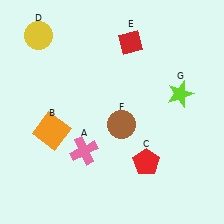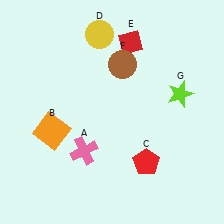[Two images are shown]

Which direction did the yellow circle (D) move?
The yellow circle (D) moved right.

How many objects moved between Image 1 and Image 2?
2 objects moved between the two images.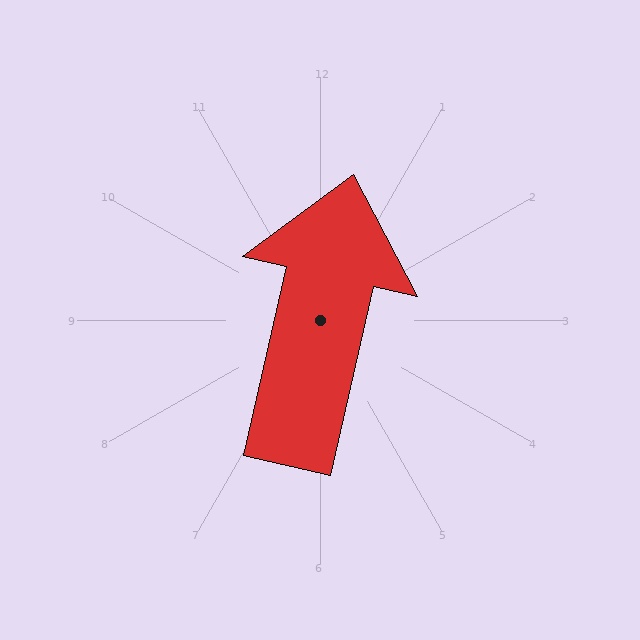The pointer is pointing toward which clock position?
Roughly 12 o'clock.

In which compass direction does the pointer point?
North.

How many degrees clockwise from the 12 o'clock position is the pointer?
Approximately 13 degrees.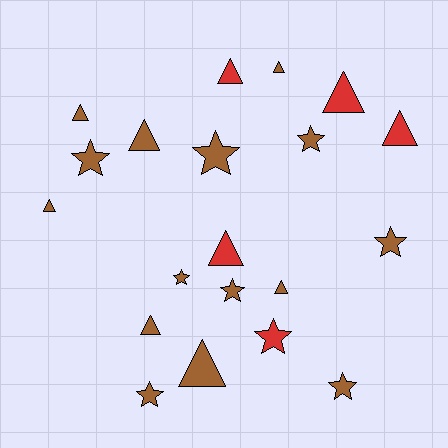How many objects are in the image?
There are 20 objects.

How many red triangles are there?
There are 4 red triangles.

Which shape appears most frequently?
Triangle, with 11 objects.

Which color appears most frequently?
Brown, with 15 objects.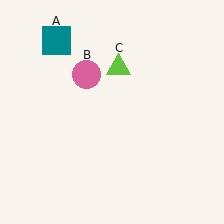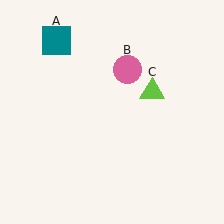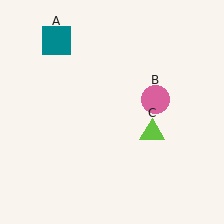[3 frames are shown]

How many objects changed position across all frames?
2 objects changed position: pink circle (object B), lime triangle (object C).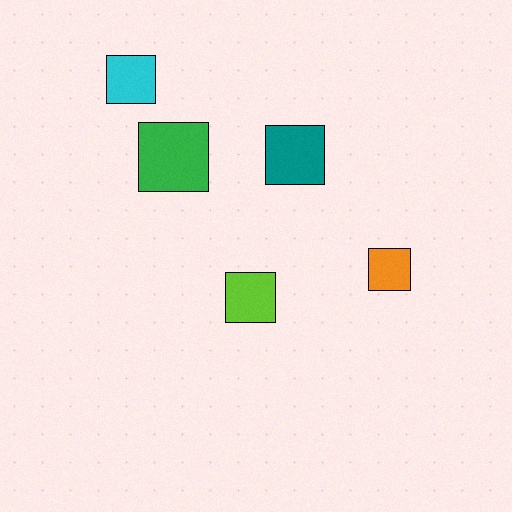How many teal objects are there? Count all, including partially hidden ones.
There is 1 teal object.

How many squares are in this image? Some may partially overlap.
There are 5 squares.